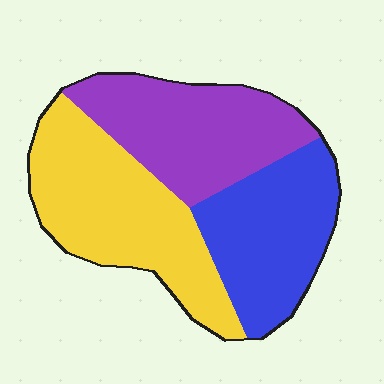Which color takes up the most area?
Yellow, at roughly 40%.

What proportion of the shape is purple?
Purple covers 32% of the shape.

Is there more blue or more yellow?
Yellow.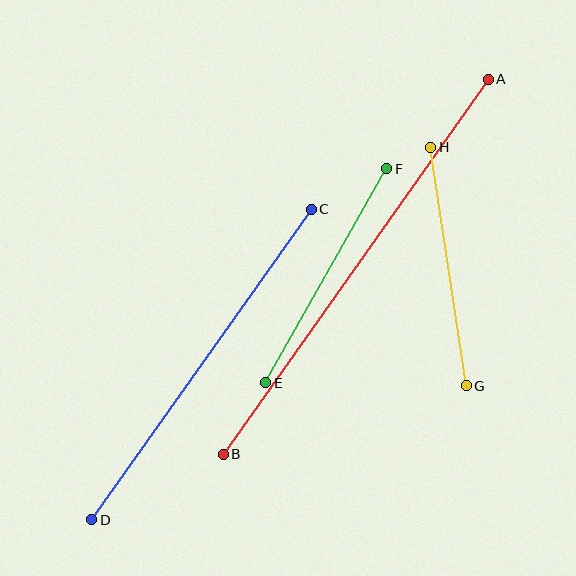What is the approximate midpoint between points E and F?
The midpoint is at approximately (326, 276) pixels.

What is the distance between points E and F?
The distance is approximately 246 pixels.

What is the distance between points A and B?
The distance is approximately 459 pixels.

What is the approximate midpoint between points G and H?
The midpoint is at approximately (449, 266) pixels.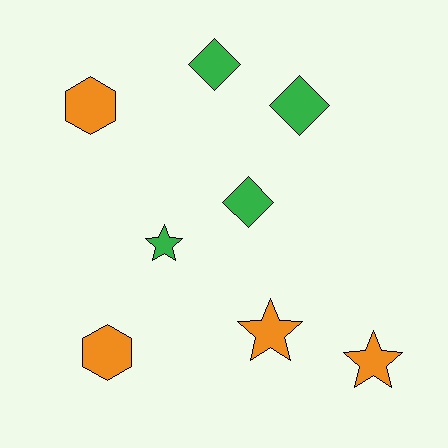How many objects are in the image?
There are 8 objects.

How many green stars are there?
There is 1 green star.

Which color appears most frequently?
Green, with 4 objects.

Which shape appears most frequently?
Star, with 3 objects.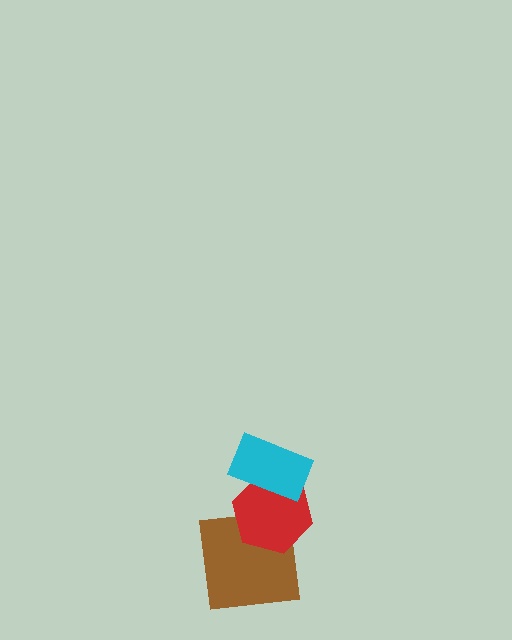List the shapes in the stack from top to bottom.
From top to bottom: the cyan rectangle, the red hexagon, the brown square.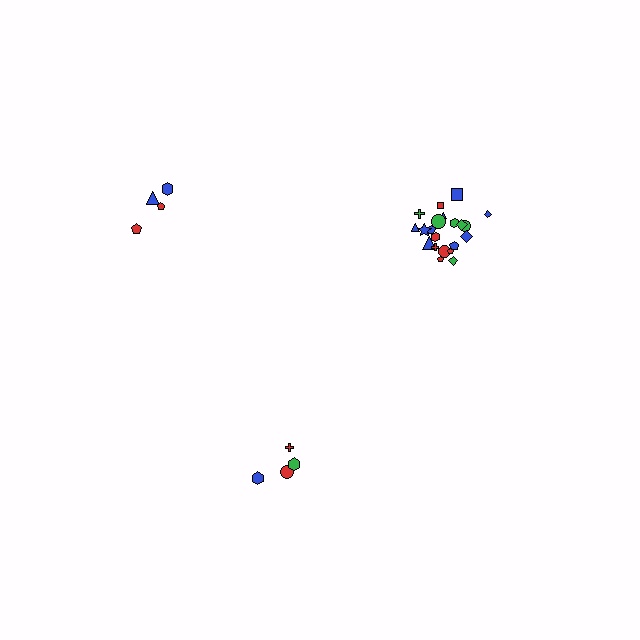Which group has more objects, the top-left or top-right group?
The top-right group.